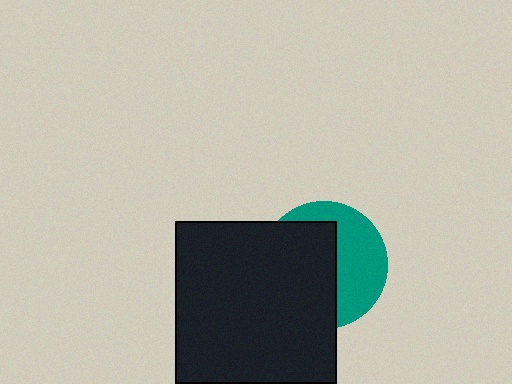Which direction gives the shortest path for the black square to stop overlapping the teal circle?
Moving left gives the shortest separation.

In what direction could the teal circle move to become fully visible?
The teal circle could move right. That would shift it out from behind the black square entirely.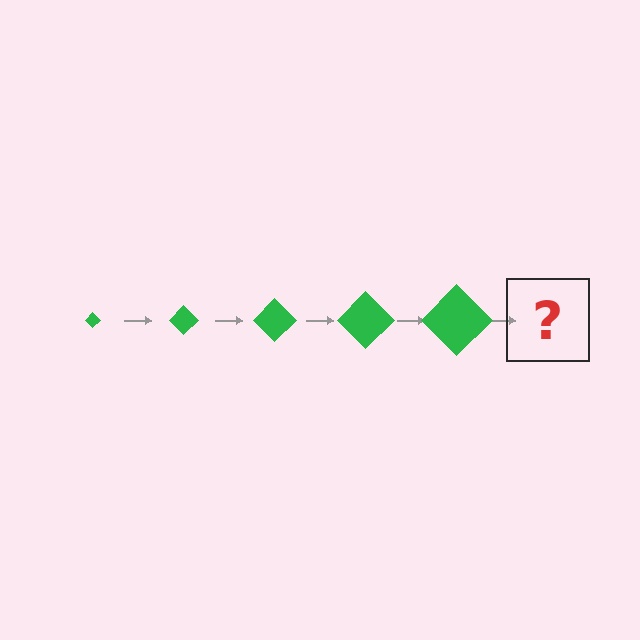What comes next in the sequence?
The next element should be a green diamond, larger than the previous one.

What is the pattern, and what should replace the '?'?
The pattern is that the diamond gets progressively larger each step. The '?' should be a green diamond, larger than the previous one.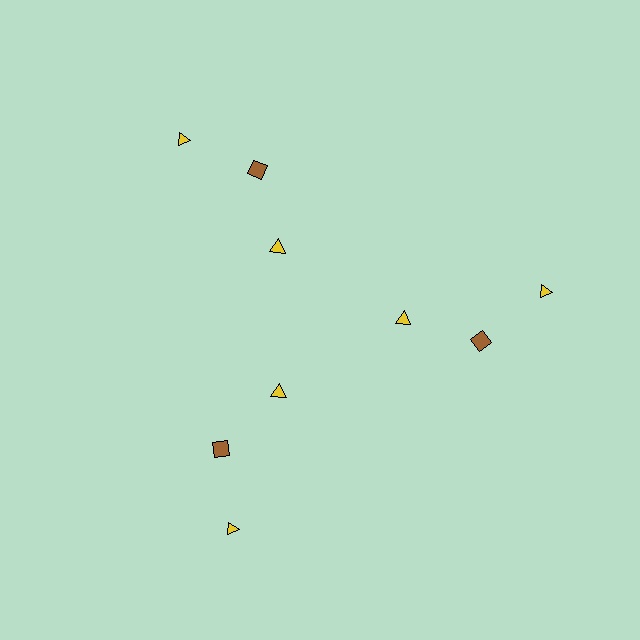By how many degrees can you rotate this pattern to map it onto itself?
The pattern maps onto itself every 120 degrees of rotation.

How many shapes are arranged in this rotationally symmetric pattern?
There are 9 shapes, arranged in 3 groups of 3.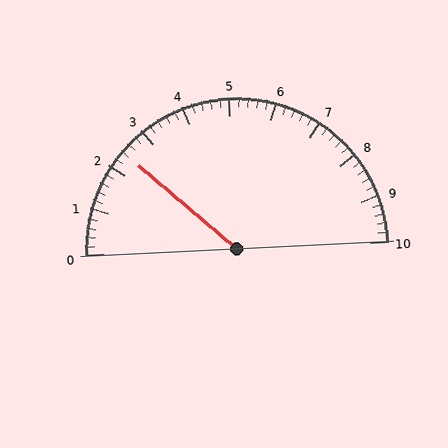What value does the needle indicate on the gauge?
The needle indicates approximately 2.4.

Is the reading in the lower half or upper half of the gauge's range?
The reading is in the lower half of the range (0 to 10).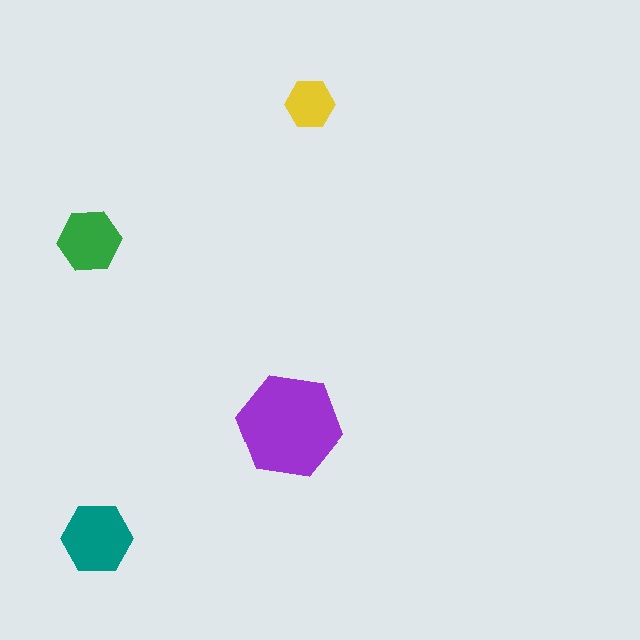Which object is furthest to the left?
The green hexagon is leftmost.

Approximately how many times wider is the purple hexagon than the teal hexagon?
About 1.5 times wider.